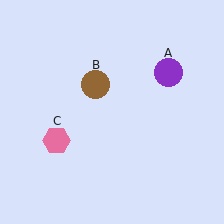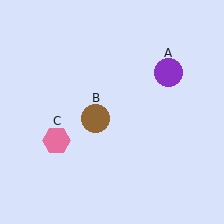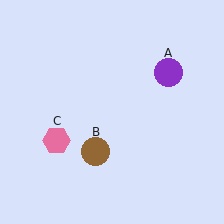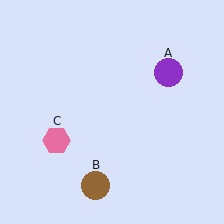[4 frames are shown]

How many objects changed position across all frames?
1 object changed position: brown circle (object B).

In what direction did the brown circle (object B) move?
The brown circle (object B) moved down.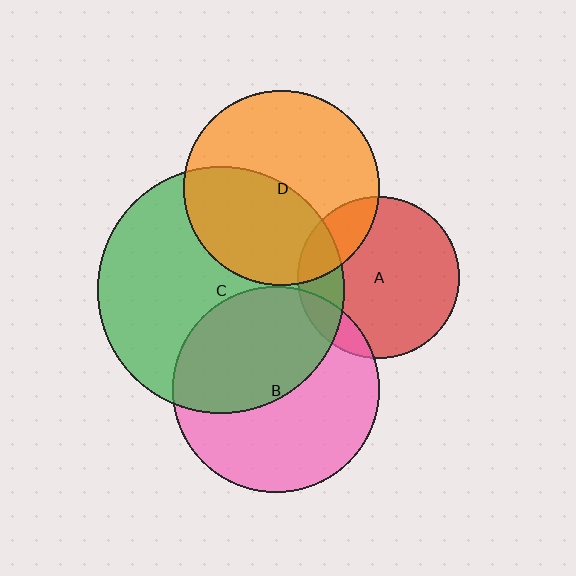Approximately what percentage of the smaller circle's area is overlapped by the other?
Approximately 20%.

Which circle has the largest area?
Circle C (green).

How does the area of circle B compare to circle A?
Approximately 1.6 times.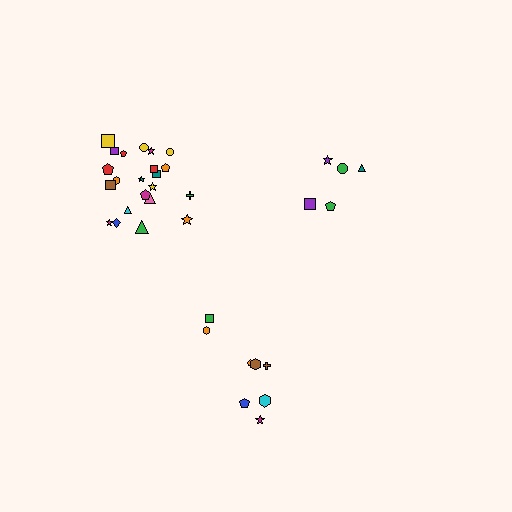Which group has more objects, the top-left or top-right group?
The top-left group.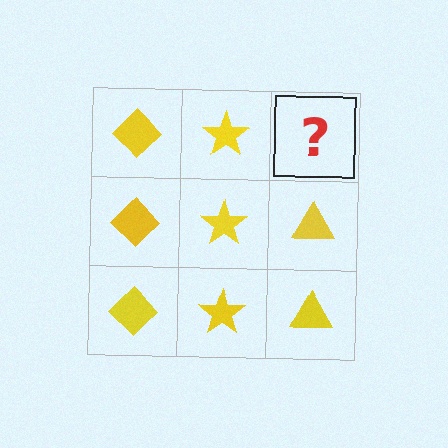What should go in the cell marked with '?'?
The missing cell should contain a yellow triangle.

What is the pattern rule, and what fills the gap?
The rule is that each column has a consistent shape. The gap should be filled with a yellow triangle.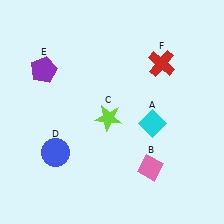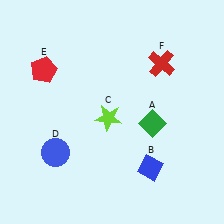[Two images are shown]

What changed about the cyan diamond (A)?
In Image 1, A is cyan. In Image 2, it changed to green.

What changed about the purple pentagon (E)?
In Image 1, E is purple. In Image 2, it changed to red.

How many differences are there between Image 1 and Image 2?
There are 3 differences between the two images.